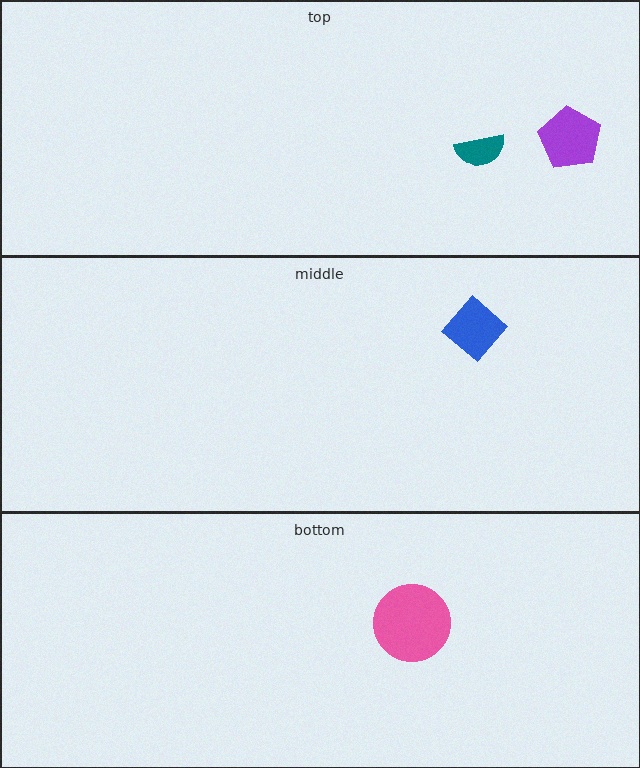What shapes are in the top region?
The purple pentagon, the teal semicircle.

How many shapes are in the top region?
2.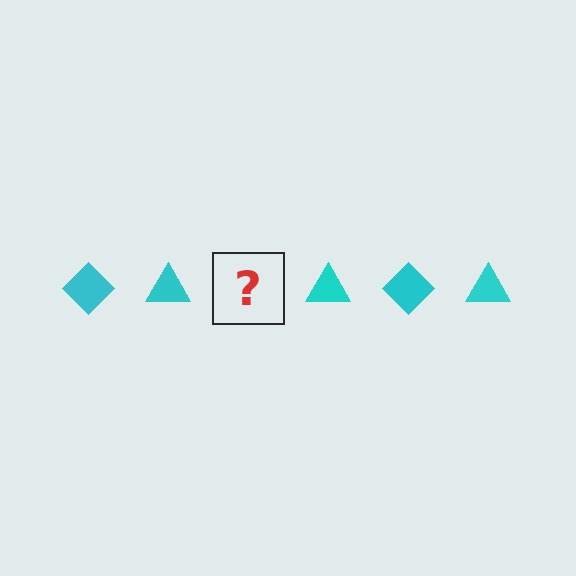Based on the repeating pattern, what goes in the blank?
The blank should be a cyan diamond.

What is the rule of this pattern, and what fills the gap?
The rule is that the pattern cycles through diamond, triangle shapes in cyan. The gap should be filled with a cyan diamond.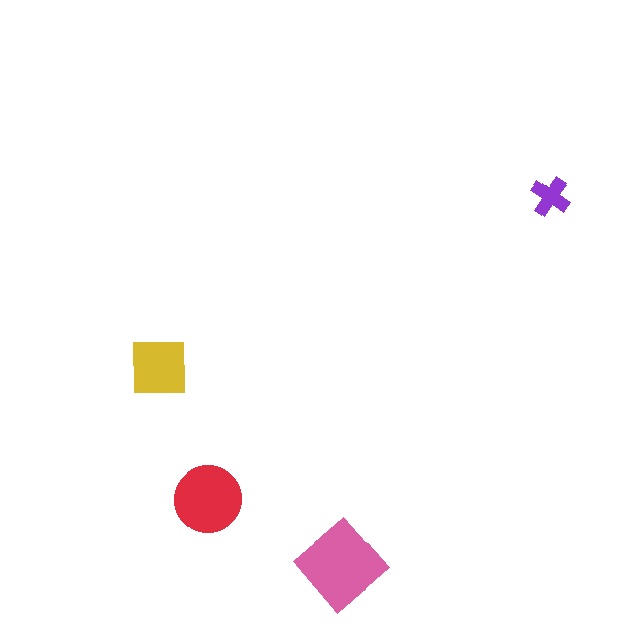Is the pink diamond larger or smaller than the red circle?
Larger.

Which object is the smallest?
The purple cross.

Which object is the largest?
The pink diamond.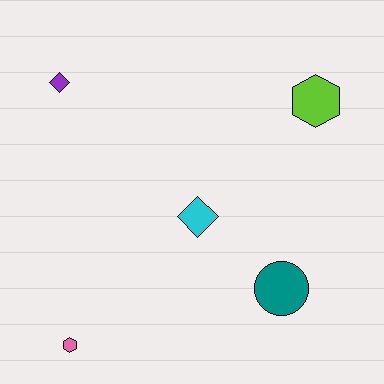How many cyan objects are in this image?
There is 1 cyan object.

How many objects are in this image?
There are 5 objects.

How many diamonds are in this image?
There are 2 diamonds.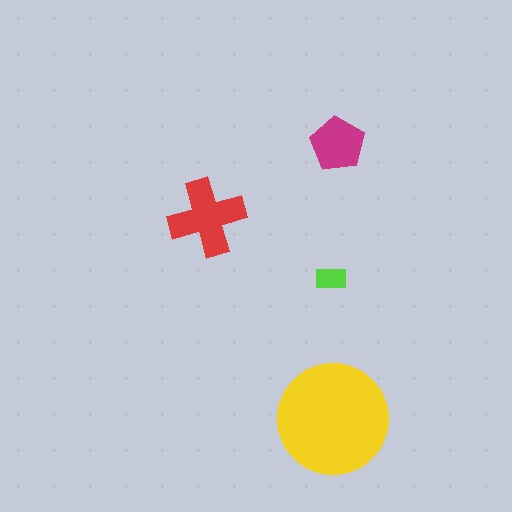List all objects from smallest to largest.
The lime rectangle, the magenta pentagon, the red cross, the yellow circle.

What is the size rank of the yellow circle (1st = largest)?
1st.